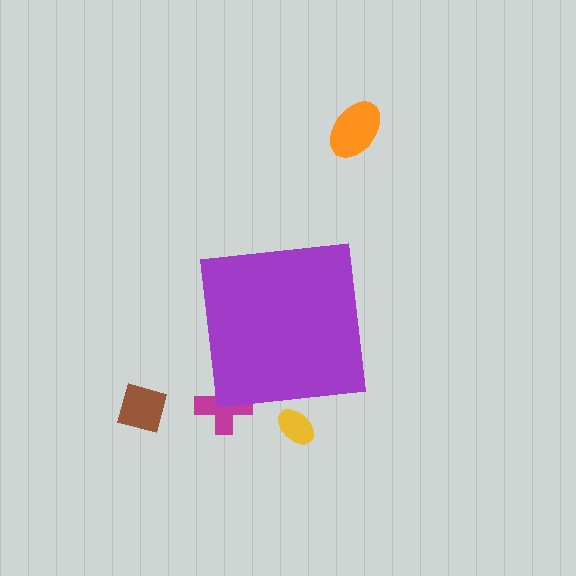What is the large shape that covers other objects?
A purple square.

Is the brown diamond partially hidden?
No, the brown diamond is fully visible.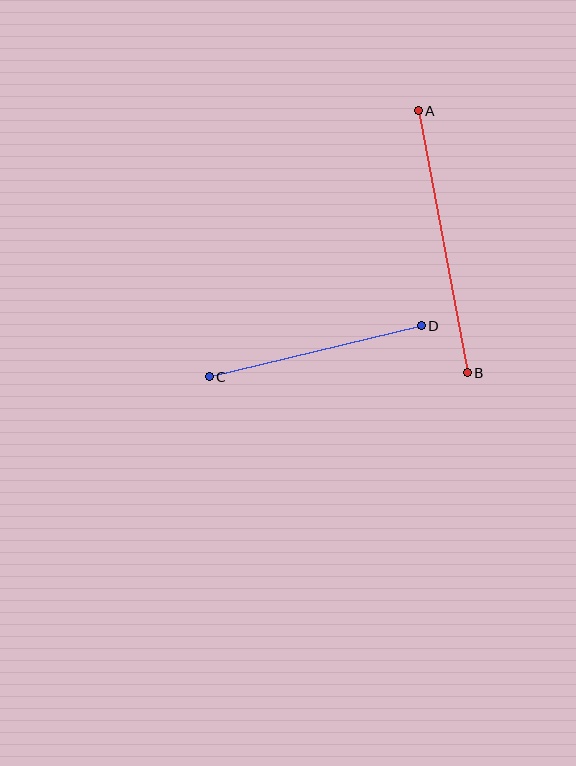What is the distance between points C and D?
The distance is approximately 218 pixels.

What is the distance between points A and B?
The distance is approximately 266 pixels.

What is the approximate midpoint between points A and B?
The midpoint is at approximately (443, 242) pixels.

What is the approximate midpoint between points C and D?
The midpoint is at approximately (315, 351) pixels.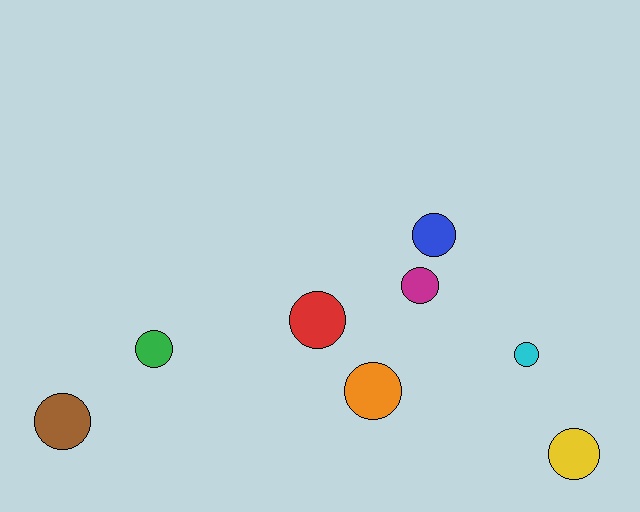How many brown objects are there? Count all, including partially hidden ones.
There is 1 brown object.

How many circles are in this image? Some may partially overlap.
There are 8 circles.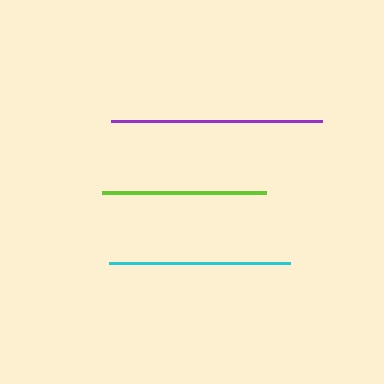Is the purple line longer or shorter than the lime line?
The purple line is longer than the lime line.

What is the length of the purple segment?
The purple segment is approximately 211 pixels long.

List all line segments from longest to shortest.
From longest to shortest: purple, cyan, lime.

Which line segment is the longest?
The purple line is the longest at approximately 211 pixels.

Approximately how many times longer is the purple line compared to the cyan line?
The purple line is approximately 1.2 times the length of the cyan line.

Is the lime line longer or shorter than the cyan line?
The cyan line is longer than the lime line.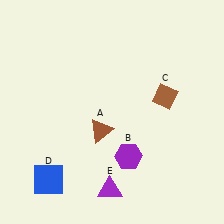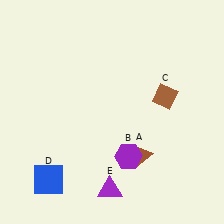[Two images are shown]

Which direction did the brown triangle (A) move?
The brown triangle (A) moved right.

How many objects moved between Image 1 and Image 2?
1 object moved between the two images.